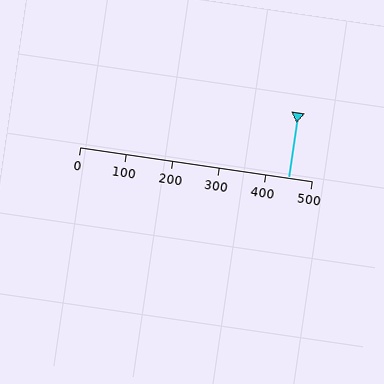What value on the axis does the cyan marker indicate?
The marker indicates approximately 450.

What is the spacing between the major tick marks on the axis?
The major ticks are spaced 100 apart.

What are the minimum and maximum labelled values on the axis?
The axis runs from 0 to 500.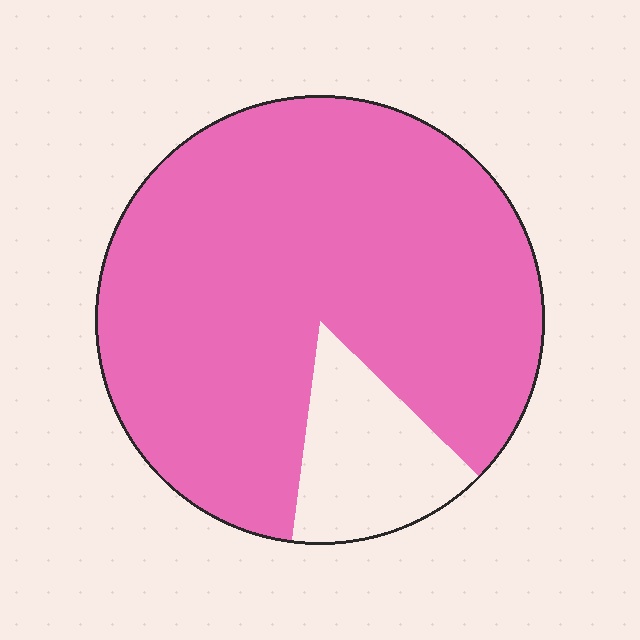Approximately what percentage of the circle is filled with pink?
Approximately 85%.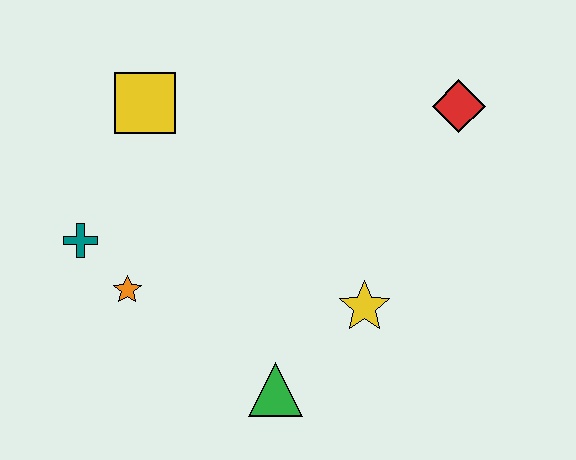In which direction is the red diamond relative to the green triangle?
The red diamond is above the green triangle.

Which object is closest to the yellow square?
The teal cross is closest to the yellow square.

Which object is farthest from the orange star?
The red diamond is farthest from the orange star.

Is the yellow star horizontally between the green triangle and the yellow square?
No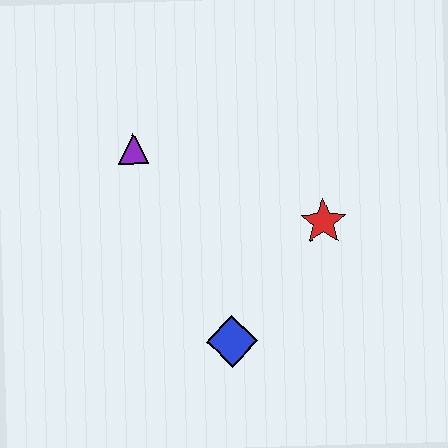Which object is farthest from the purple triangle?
The blue diamond is farthest from the purple triangle.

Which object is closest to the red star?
The blue diamond is closest to the red star.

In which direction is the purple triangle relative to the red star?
The purple triangle is to the left of the red star.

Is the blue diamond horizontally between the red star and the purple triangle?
Yes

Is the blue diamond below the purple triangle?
Yes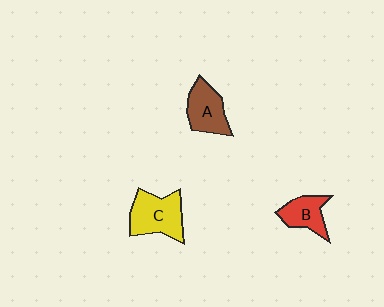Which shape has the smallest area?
Shape B (red).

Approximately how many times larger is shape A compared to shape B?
Approximately 1.2 times.